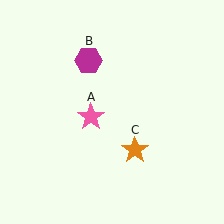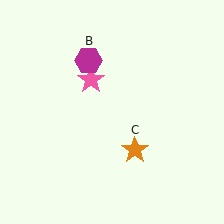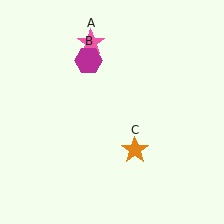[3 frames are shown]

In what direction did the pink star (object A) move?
The pink star (object A) moved up.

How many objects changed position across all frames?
1 object changed position: pink star (object A).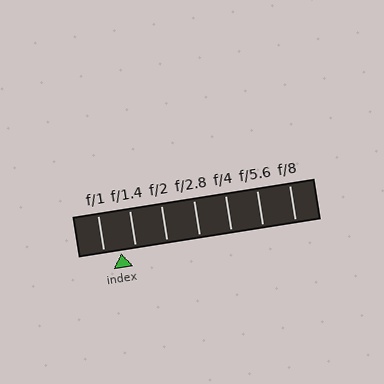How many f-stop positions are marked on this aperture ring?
There are 7 f-stop positions marked.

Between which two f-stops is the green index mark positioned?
The index mark is between f/1 and f/1.4.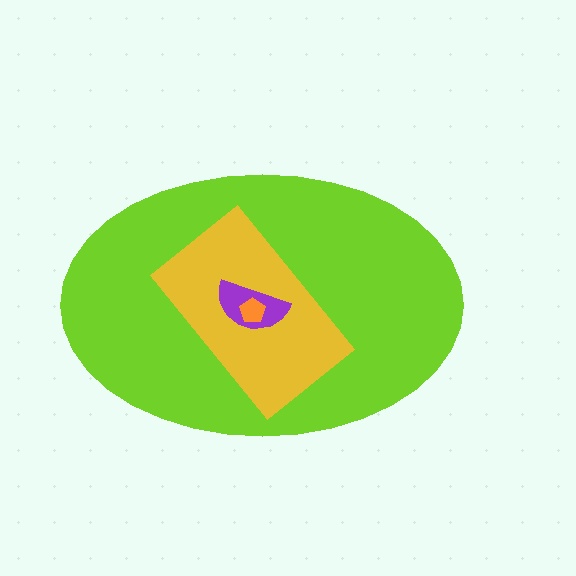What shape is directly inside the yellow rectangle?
The purple semicircle.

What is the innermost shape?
The orange pentagon.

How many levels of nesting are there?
4.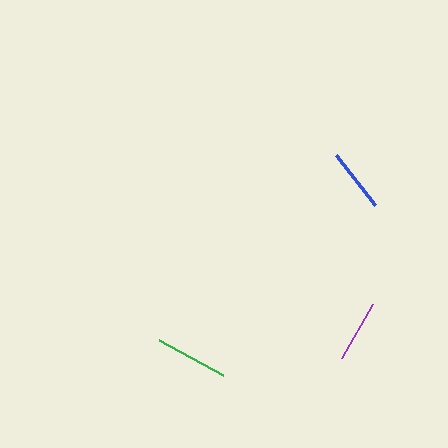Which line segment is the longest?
The green line is the longest at approximately 73 pixels.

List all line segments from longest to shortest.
From longest to shortest: green, blue, purple.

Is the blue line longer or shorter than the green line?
The green line is longer than the blue line.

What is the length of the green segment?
The green segment is approximately 73 pixels long.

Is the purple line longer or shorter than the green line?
The green line is longer than the purple line.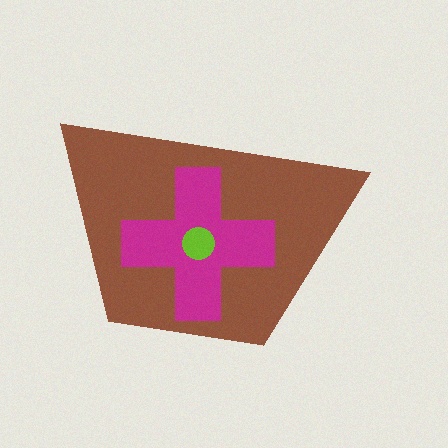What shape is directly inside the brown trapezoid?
The magenta cross.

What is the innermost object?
The lime circle.